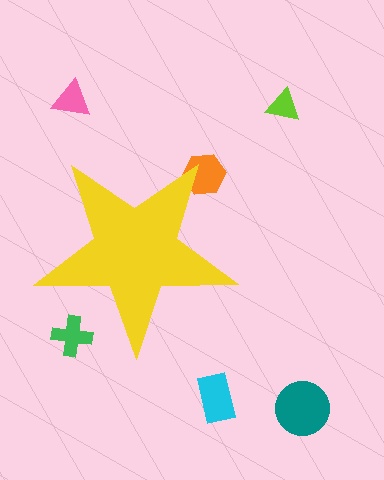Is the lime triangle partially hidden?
No, the lime triangle is fully visible.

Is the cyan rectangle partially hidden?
No, the cyan rectangle is fully visible.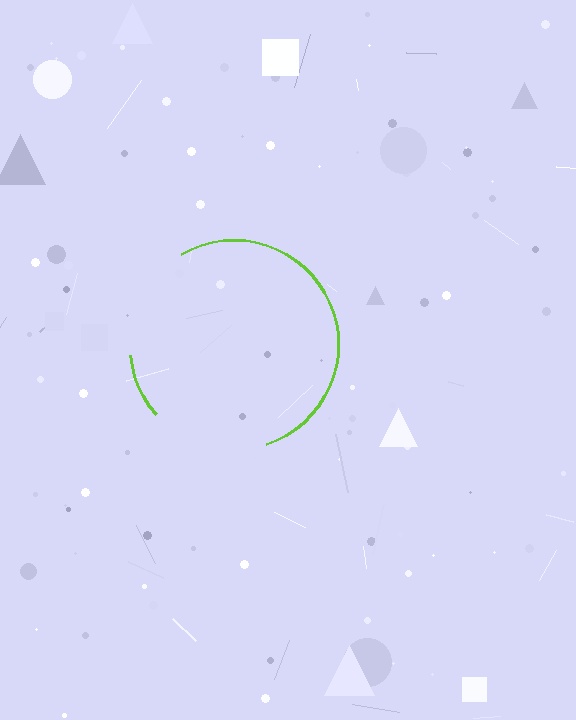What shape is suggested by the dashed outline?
The dashed outline suggests a circle.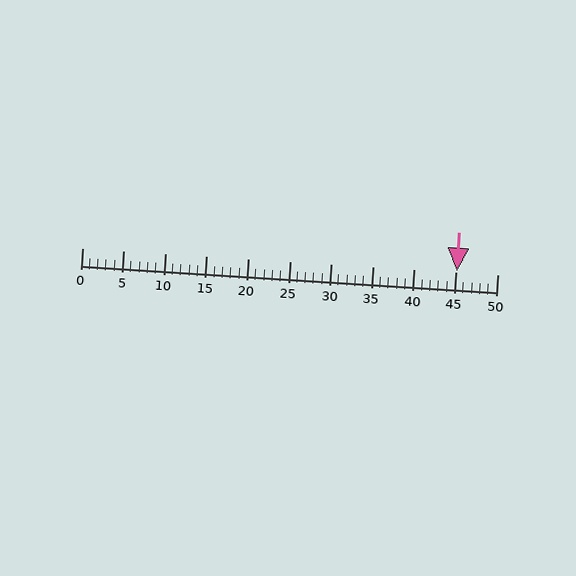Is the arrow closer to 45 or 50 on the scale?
The arrow is closer to 45.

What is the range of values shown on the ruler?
The ruler shows values from 0 to 50.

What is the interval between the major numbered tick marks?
The major tick marks are spaced 5 units apart.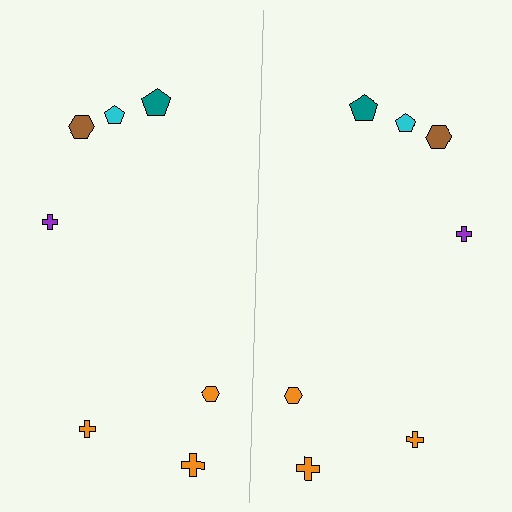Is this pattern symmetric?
Yes, this pattern has bilateral (reflection) symmetry.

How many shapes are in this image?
There are 14 shapes in this image.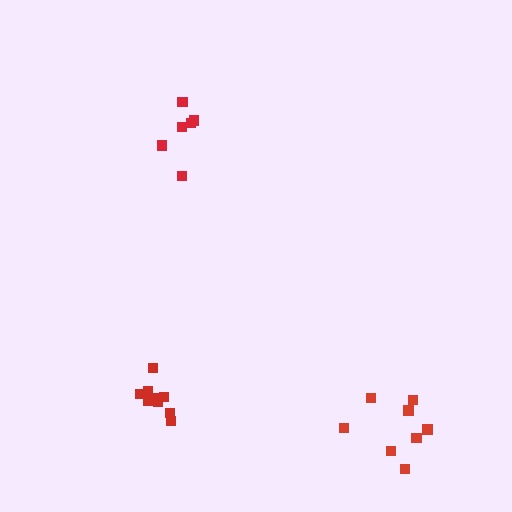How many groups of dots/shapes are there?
There are 3 groups.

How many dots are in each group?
Group 1: 9 dots, Group 2: 6 dots, Group 3: 8 dots (23 total).